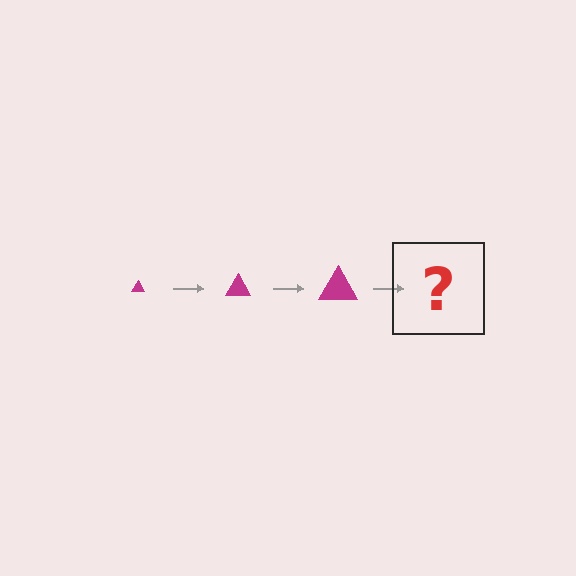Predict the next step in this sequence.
The next step is a magenta triangle, larger than the previous one.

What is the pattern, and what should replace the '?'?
The pattern is that the triangle gets progressively larger each step. The '?' should be a magenta triangle, larger than the previous one.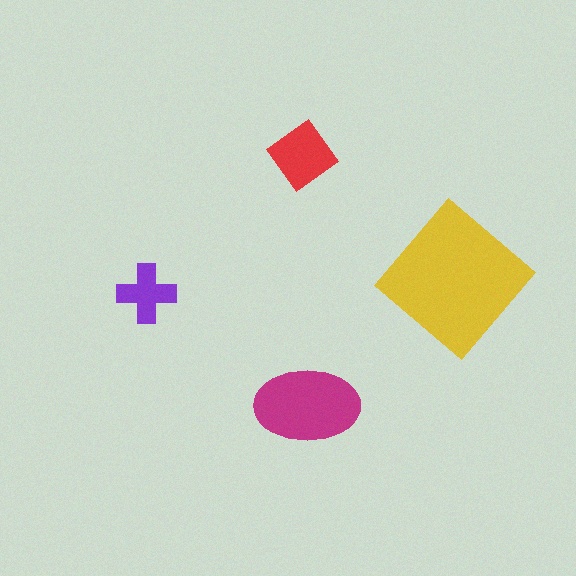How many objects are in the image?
There are 4 objects in the image.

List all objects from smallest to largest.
The purple cross, the red diamond, the magenta ellipse, the yellow diamond.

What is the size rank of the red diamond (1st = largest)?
3rd.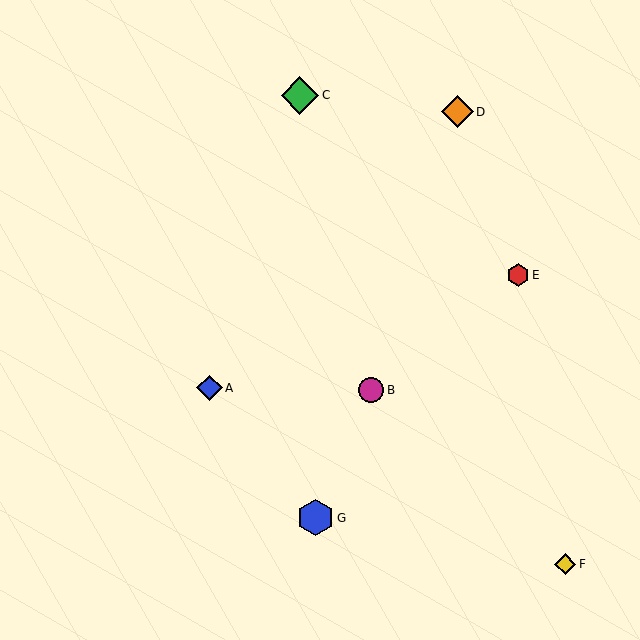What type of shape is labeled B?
Shape B is a magenta circle.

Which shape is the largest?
The green diamond (labeled C) is the largest.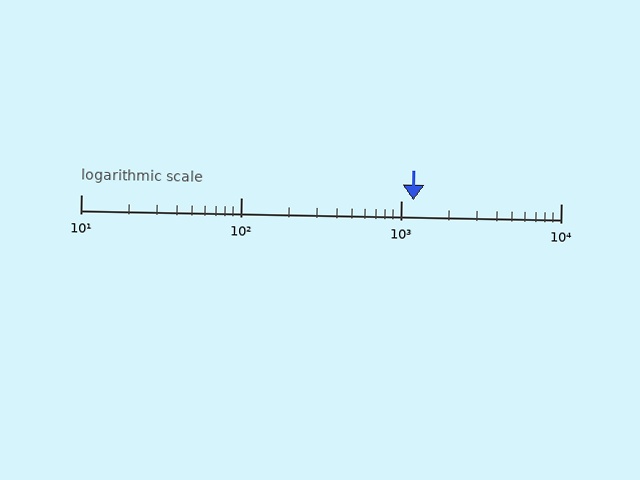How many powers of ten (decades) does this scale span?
The scale spans 3 decades, from 10 to 10000.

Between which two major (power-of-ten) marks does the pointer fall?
The pointer is between 1000 and 10000.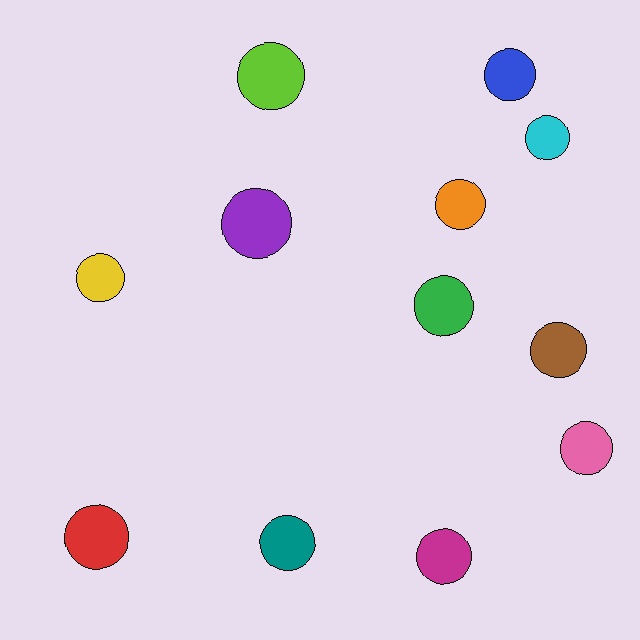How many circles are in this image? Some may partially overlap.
There are 12 circles.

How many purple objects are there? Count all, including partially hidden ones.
There is 1 purple object.